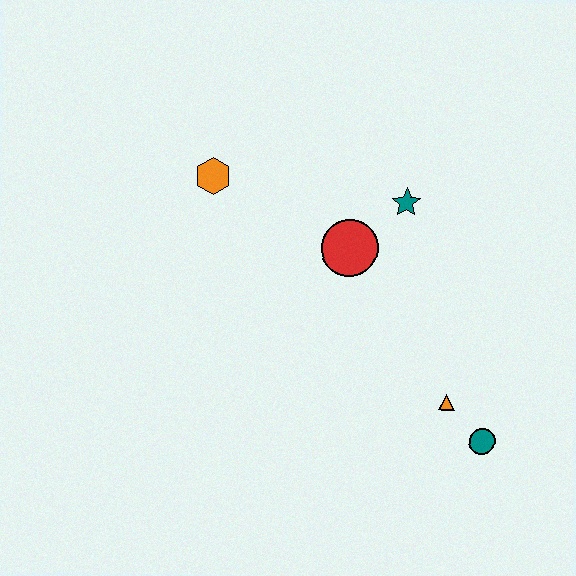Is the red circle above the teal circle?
Yes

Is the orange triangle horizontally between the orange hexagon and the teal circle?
Yes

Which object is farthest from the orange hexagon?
The teal circle is farthest from the orange hexagon.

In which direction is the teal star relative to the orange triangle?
The teal star is above the orange triangle.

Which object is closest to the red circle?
The teal star is closest to the red circle.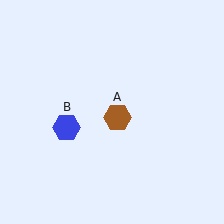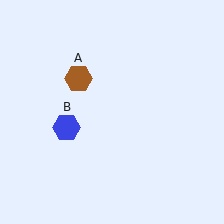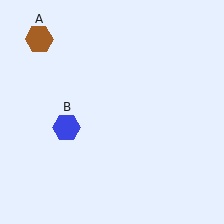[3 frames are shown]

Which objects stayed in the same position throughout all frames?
Blue hexagon (object B) remained stationary.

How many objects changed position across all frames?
1 object changed position: brown hexagon (object A).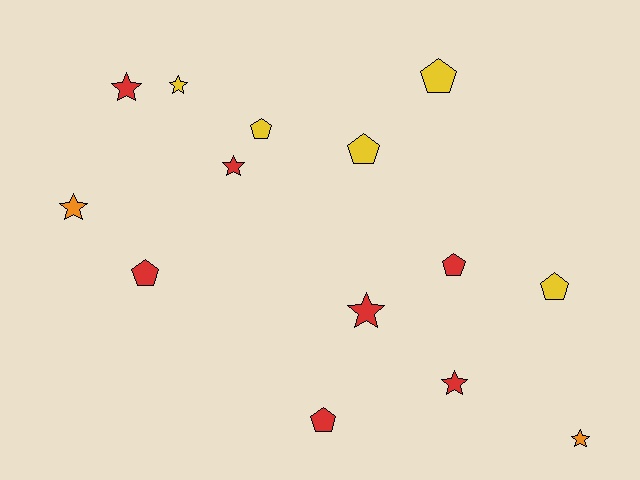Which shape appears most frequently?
Pentagon, with 7 objects.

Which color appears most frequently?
Red, with 7 objects.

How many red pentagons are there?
There are 3 red pentagons.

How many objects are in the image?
There are 14 objects.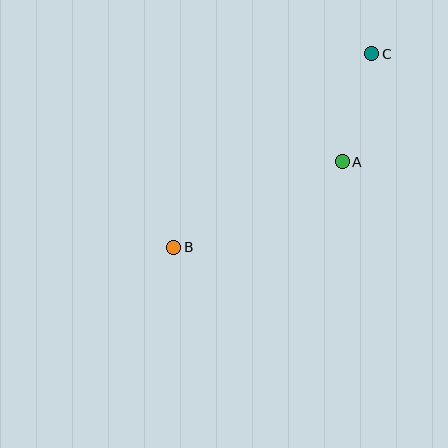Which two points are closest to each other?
Points A and C are closest to each other.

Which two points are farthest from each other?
Points B and C are farthest from each other.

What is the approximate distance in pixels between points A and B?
The distance between A and B is approximately 189 pixels.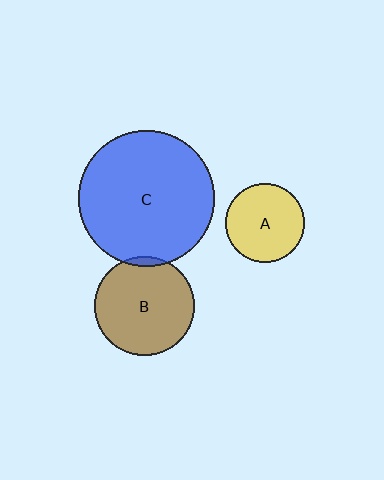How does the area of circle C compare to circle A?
Approximately 3.0 times.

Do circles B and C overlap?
Yes.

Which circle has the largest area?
Circle C (blue).